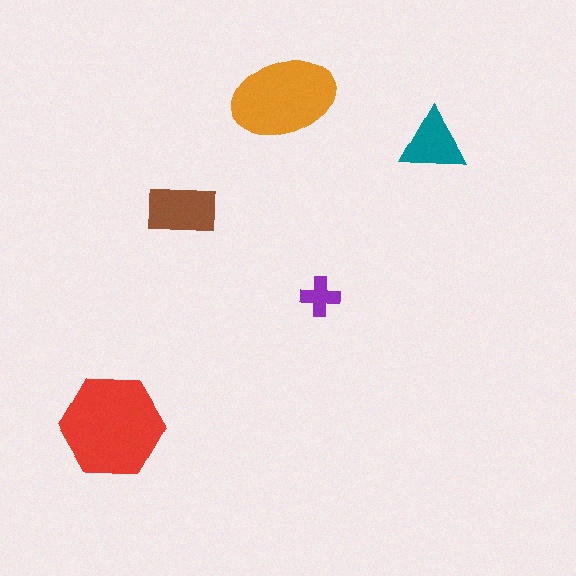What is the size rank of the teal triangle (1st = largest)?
4th.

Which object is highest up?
The orange ellipse is topmost.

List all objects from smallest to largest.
The purple cross, the teal triangle, the brown rectangle, the orange ellipse, the red hexagon.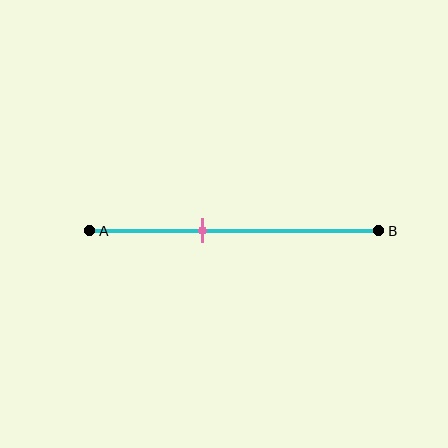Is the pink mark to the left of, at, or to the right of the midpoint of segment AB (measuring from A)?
The pink mark is to the left of the midpoint of segment AB.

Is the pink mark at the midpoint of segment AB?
No, the mark is at about 40% from A, not at the 50% midpoint.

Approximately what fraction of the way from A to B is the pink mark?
The pink mark is approximately 40% of the way from A to B.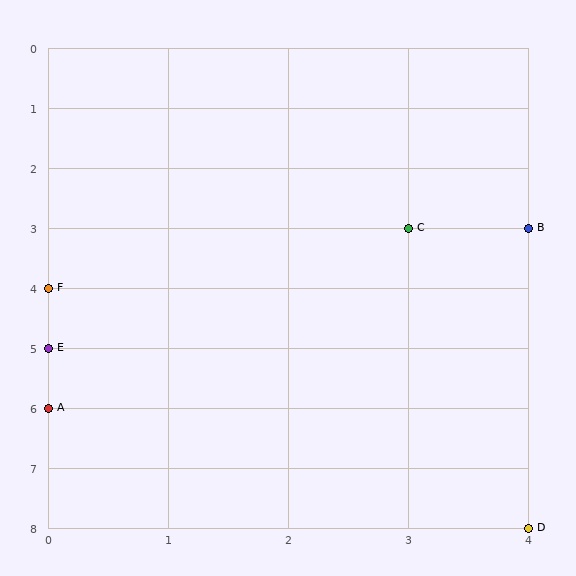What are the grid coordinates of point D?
Point D is at grid coordinates (4, 8).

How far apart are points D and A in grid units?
Points D and A are 4 columns and 2 rows apart (about 4.5 grid units diagonally).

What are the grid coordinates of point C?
Point C is at grid coordinates (3, 3).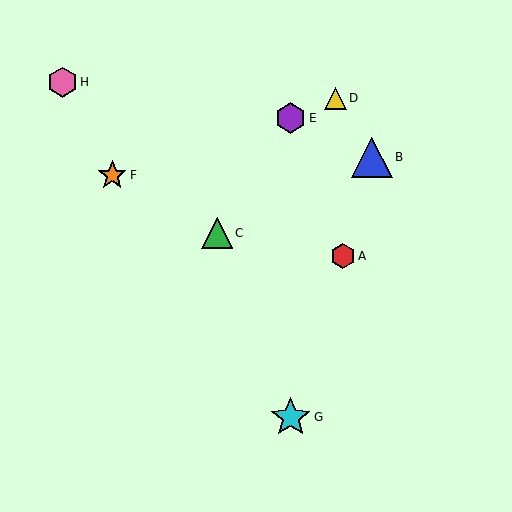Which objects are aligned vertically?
Objects E, G are aligned vertically.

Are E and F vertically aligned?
No, E is at x≈291 and F is at x≈112.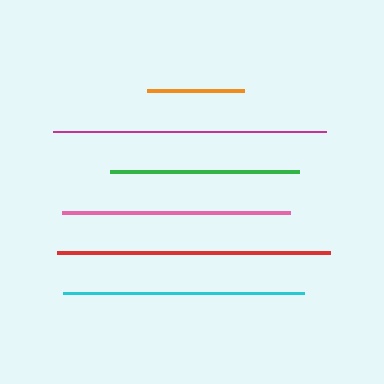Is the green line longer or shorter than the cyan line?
The cyan line is longer than the green line.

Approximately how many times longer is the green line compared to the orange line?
The green line is approximately 1.9 times the length of the orange line.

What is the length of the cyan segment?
The cyan segment is approximately 242 pixels long.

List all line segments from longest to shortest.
From longest to shortest: magenta, red, cyan, pink, green, orange.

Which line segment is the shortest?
The orange line is the shortest at approximately 97 pixels.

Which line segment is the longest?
The magenta line is the longest at approximately 274 pixels.